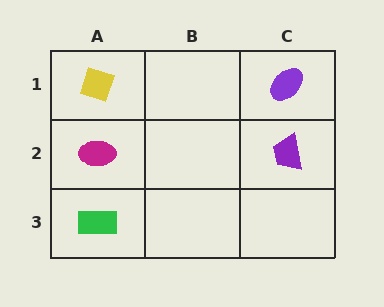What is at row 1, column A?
A yellow diamond.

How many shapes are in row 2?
2 shapes.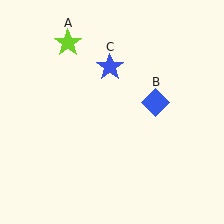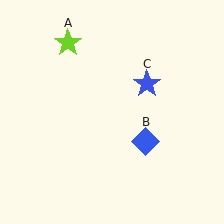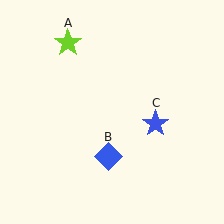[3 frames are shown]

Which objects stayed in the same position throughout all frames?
Lime star (object A) remained stationary.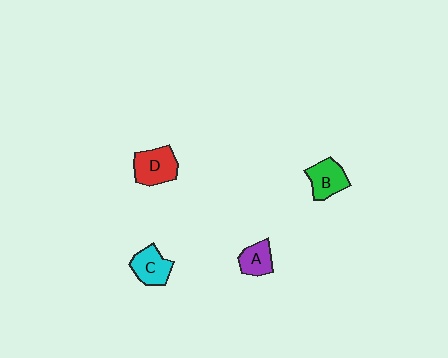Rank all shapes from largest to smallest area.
From largest to smallest: D (red), C (cyan), B (green), A (purple).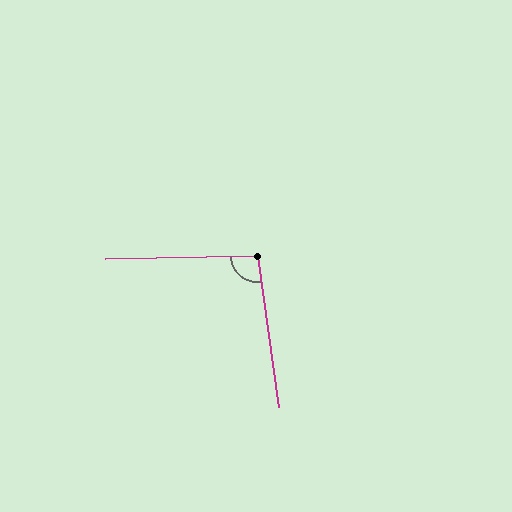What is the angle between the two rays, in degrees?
Approximately 97 degrees.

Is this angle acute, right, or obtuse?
It is obtuse.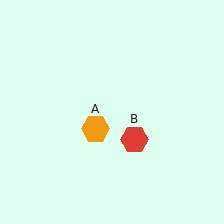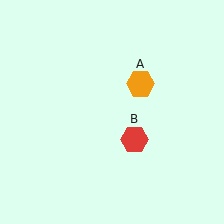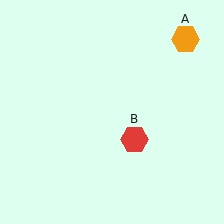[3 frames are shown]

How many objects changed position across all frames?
1 object changed position: orange hexagon (object A).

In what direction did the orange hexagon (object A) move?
The orange hexagon (object A) moved up and to the right.